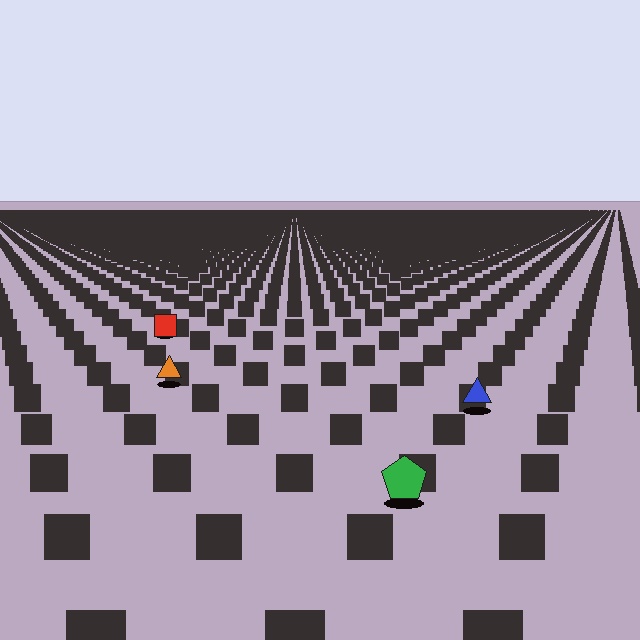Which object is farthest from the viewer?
The red square is farthest from the viewer. It appears smaller and the ground texture around it is denser.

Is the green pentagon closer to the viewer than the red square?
Yes. The green pentagon is closer — you can tell from the texture gradient: the ground texture is coarser near it.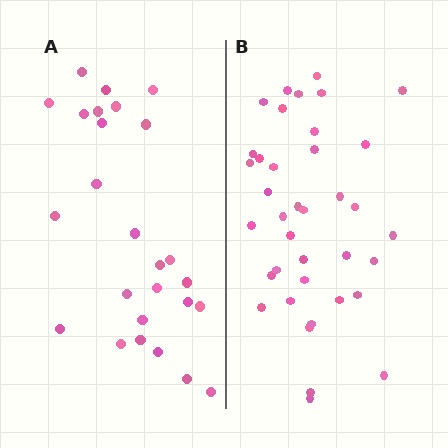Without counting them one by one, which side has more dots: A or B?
Region B (the right region) has more dots.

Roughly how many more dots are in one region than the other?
Region B has roughly 12 or so more dots than region A.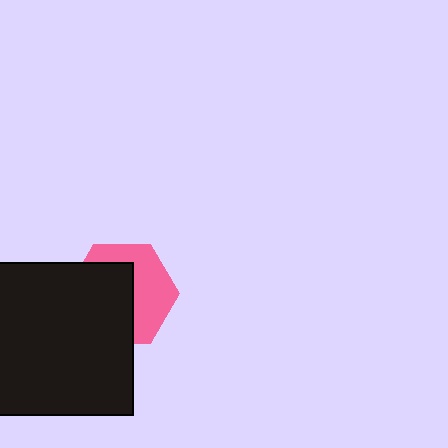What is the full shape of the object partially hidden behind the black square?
The partially hidden object is a pink hexagon.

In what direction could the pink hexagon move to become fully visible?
The pink hexagon could move toward the upper-right. That would shift it out from behind the black square entirely.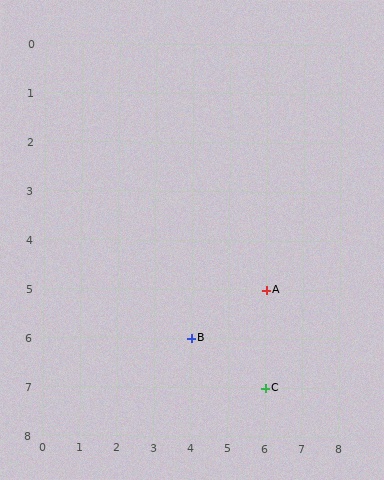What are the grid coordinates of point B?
Point B is at grid coordinates (4, 6).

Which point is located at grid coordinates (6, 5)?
Point A is at (6, 5).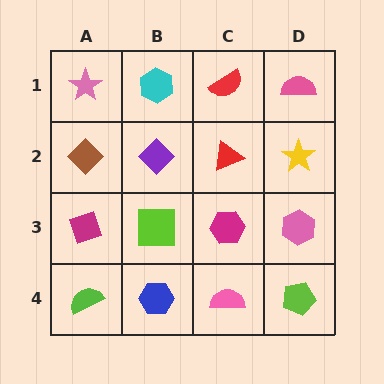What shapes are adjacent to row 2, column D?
A pink semicircle (row 1, column D), a pink hexagon (row 3, column D), a red triangle (row 2, column C).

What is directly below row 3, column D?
A lime pentagon.